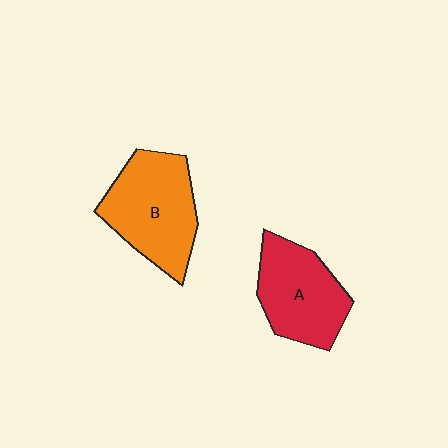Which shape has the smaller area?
Shape A (red).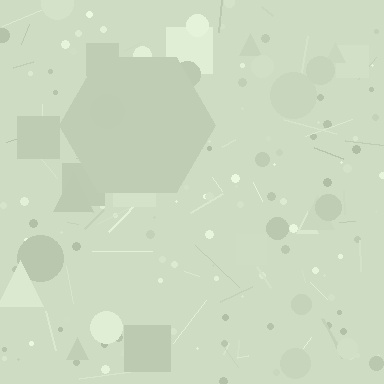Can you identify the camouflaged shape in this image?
The camouflaged shape is a hexagon.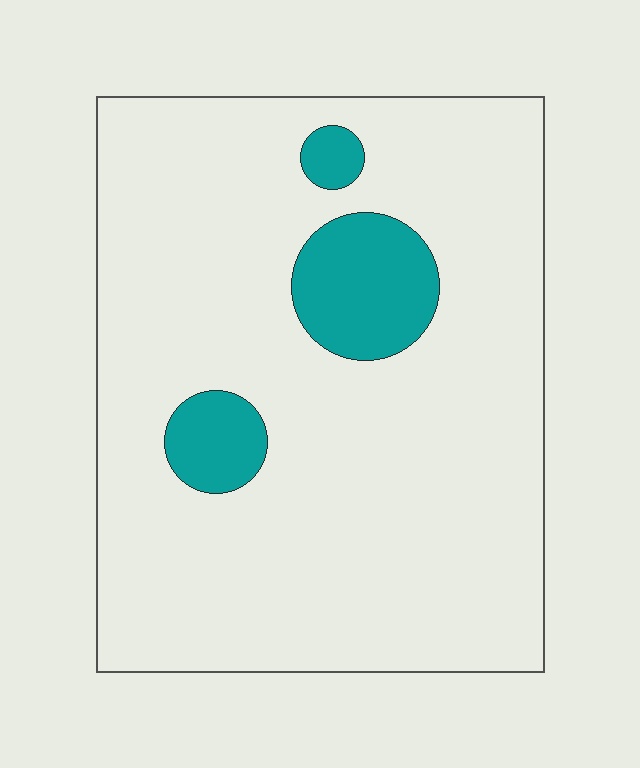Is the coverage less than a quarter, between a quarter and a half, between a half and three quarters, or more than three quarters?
Less than a quarter.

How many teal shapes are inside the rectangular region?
3.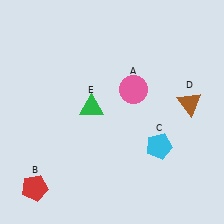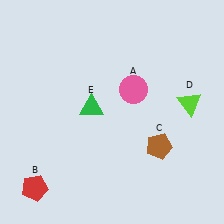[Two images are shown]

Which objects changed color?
C changed from cyan to brown. D changed from brown to lime.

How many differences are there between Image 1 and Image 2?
There are 2 differences between the two images.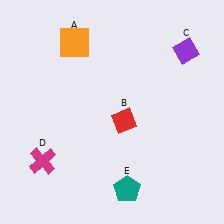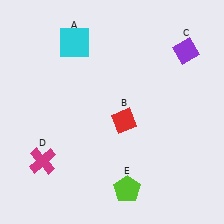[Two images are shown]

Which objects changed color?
A changed from orange to cyan. E changed from teal to lime.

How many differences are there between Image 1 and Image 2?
There are 2 differences between the two images.